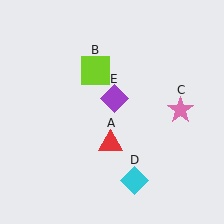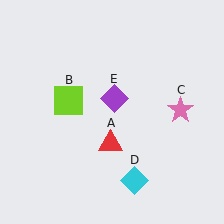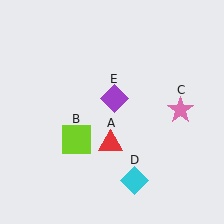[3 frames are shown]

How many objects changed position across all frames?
1 object changed position: lime square (object B).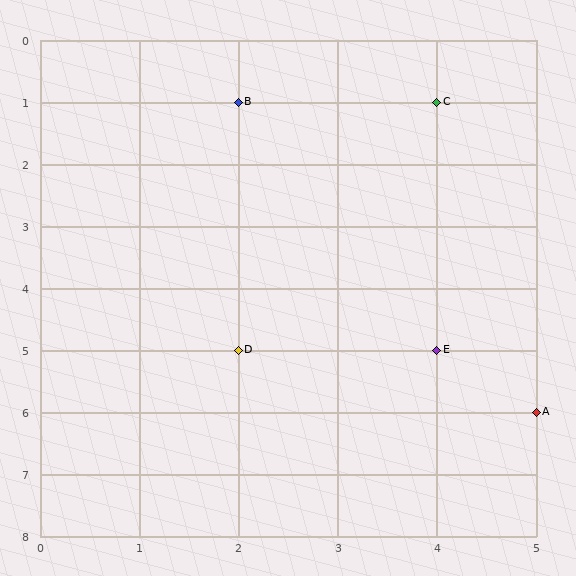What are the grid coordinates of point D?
Point D is at grid coordinates (2, 5).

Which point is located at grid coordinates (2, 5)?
Point D is at (2, 5).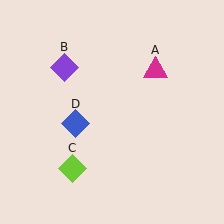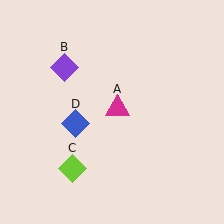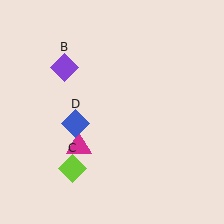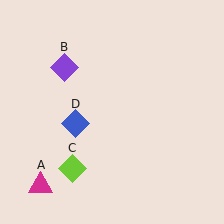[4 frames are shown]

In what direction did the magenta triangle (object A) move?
The magenta triangle (object A) moved down and to the left.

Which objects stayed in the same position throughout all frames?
Purple diamond (object B) and lime diamond (object C) and blue diamond (object D) remained stationary.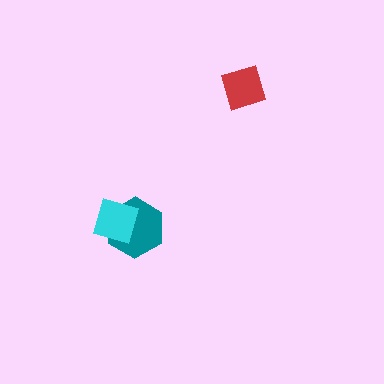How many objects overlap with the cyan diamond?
1 object overlaps with the cyan diamond.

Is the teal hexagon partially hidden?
Yes, it is partially covered by another shape.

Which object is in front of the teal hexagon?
The cyan diamond is in front of the teal hexagon.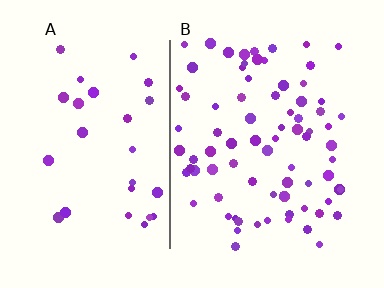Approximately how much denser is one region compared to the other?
Approximately 2.7× — region B over region A.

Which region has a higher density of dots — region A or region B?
B (the right).